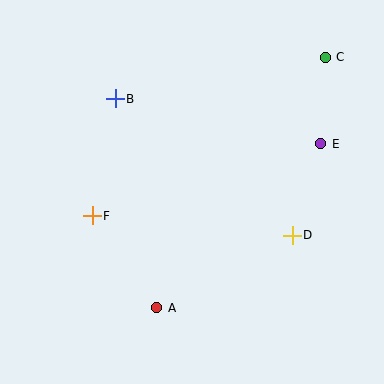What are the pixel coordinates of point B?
Point B is at (115, 99).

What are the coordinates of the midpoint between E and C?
The midpoint between E and C is at (323, 100).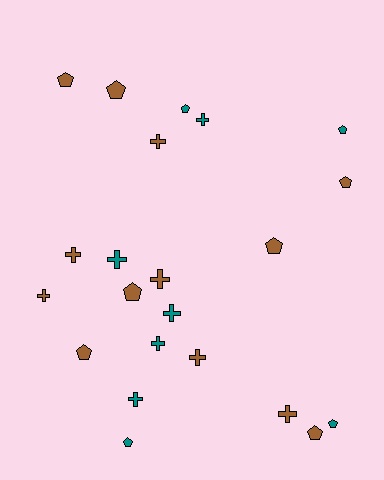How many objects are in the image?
There are 22 objects.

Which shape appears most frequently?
Cross, with 11 objects.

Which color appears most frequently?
Brown, with 13 objects.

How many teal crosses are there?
There are 5 teal crosses.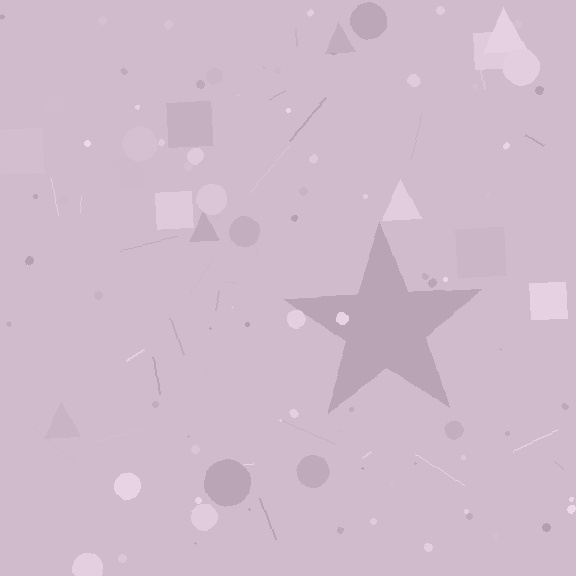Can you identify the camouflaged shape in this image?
The camouflaged shape is a star.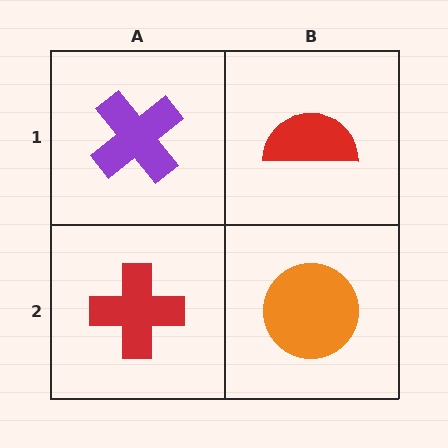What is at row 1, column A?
A purple cross.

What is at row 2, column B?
An orange circle.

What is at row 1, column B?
A red semicircle.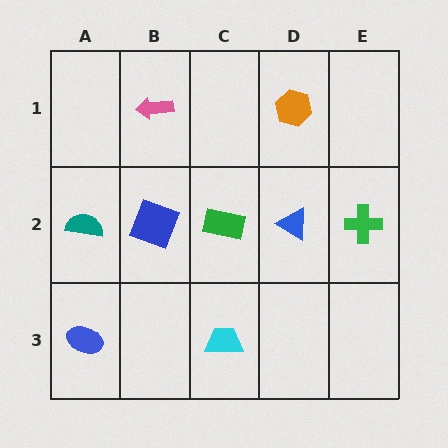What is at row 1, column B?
A pink arrow.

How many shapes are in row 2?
5 shapes.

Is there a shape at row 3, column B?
No, that cell is empty.